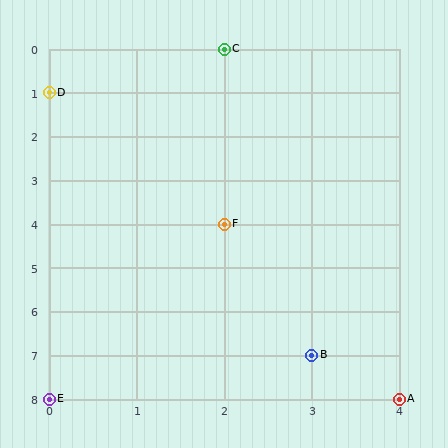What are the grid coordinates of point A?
Point A is at grid coordinates (4, 8).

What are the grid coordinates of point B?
Point B is at grid coordinates (3, 7).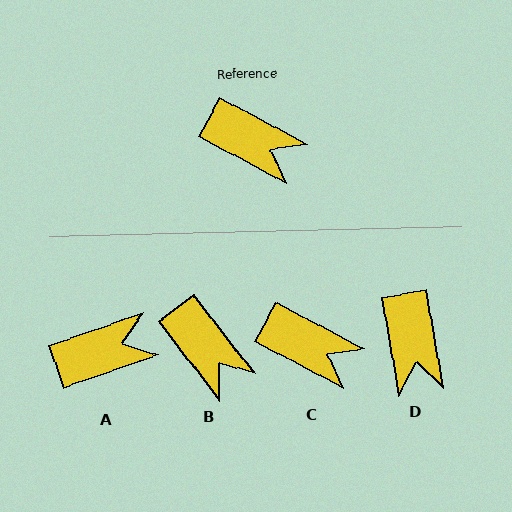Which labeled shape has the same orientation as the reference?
C.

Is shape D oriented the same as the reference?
No, it is off by about 52 degrees.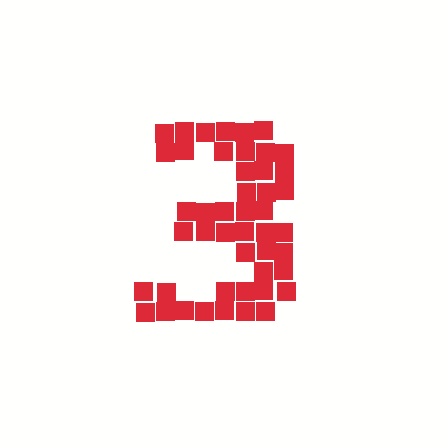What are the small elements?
The small elements are squares.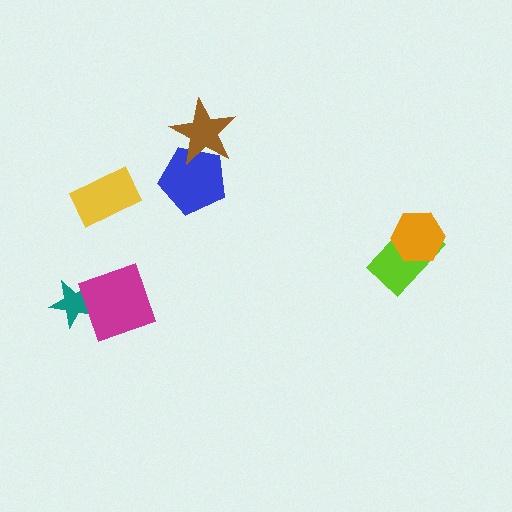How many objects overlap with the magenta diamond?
1 object overlaps with the magenta diamond.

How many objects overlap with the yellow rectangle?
0 objects overlap with the yellow rectangle.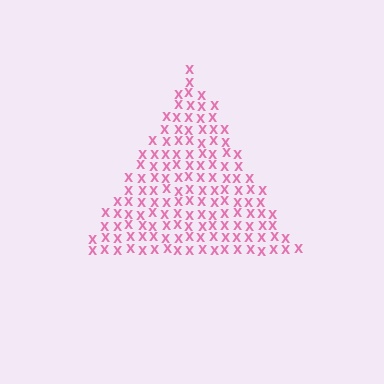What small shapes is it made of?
It is made of small letter X's.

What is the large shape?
The large shape is a triangle.